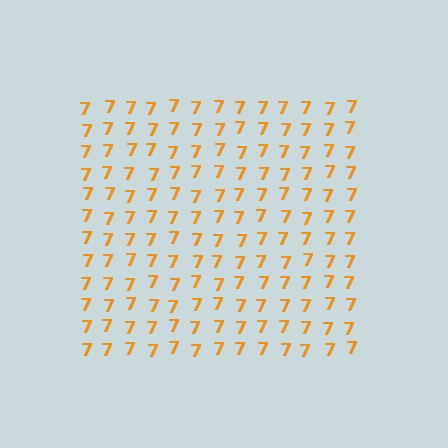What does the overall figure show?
The overall figure shows a square.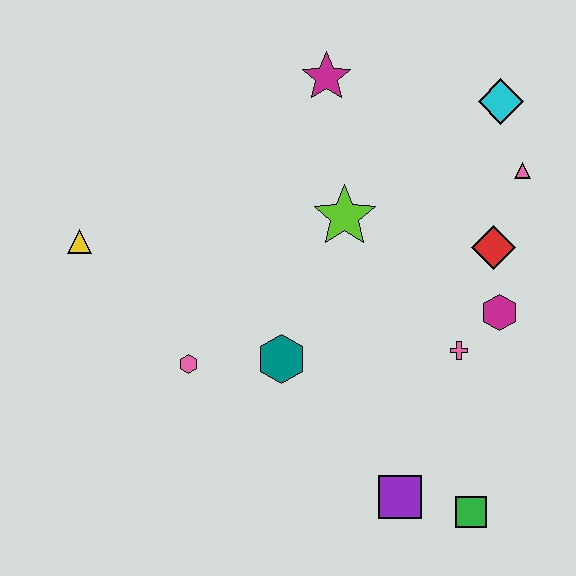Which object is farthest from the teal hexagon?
The cyan diamond is farthest from the teal hexagon.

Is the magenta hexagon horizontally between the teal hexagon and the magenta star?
No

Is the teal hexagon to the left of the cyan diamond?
Yes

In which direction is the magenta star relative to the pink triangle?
The magenta star is to the left of the pink triangle.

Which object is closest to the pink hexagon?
The teal hexagon is closest to the pink hexagon.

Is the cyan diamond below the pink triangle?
No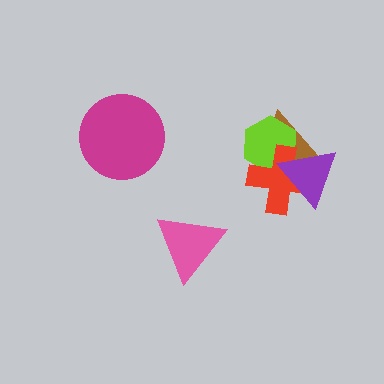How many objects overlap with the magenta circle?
0 objects overlap with the magenta circle.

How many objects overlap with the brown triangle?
3 objects overlap with the brown triangle.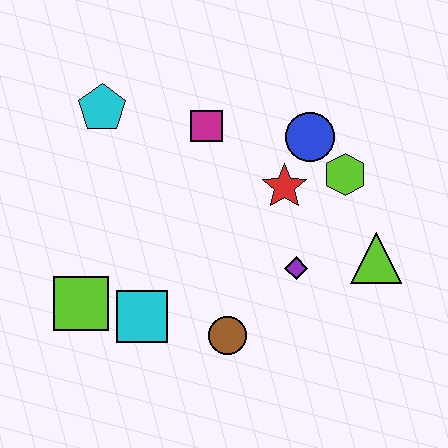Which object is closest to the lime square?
The cyan square is closest to the lime square.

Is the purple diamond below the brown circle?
No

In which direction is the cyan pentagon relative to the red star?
The cyan pentagon is to the left of the red star.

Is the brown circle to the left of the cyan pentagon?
No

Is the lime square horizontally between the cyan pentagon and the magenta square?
No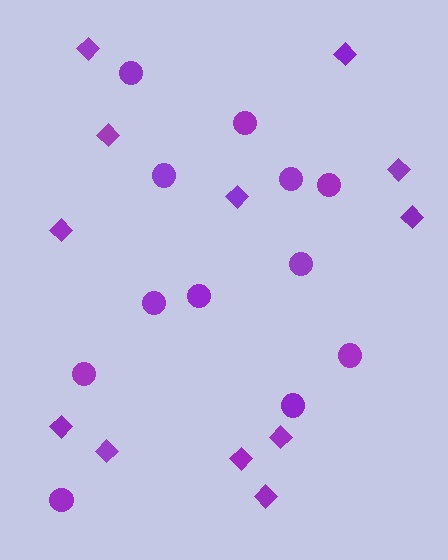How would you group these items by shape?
There are 2 groups: one group of diamonds (12) and one group of circles (12).